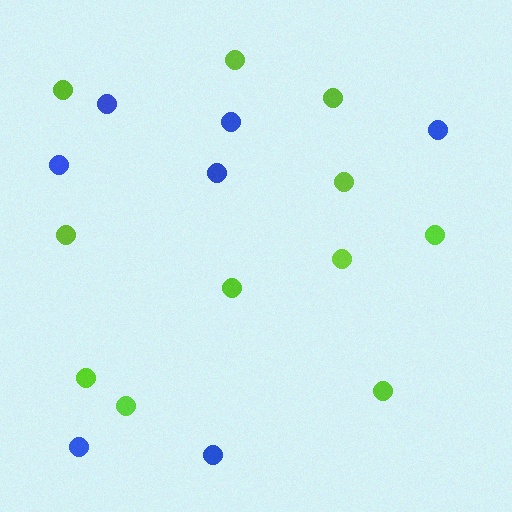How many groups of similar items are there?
There are 2 groups: one group of blue circles (7) and one group of lime circles (11).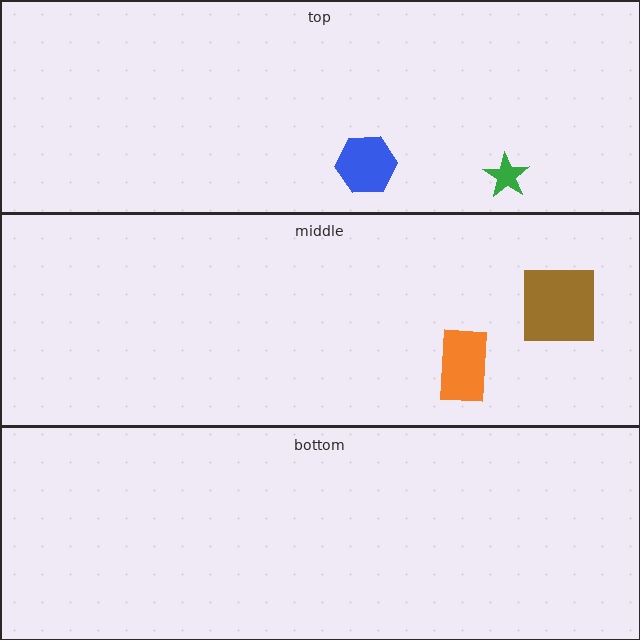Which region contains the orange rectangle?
The middle region.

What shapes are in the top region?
The green star, the blue hexagon.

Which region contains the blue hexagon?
The top region.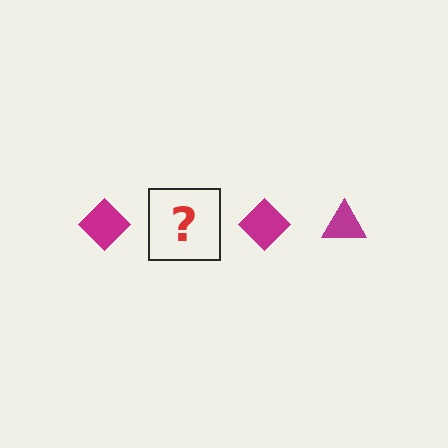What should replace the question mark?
The question mark should be replaced with a magenta triangle.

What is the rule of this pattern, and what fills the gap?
The rule is that the pattern cycles through diamond, triangle shapes in magenta. The gap should be filled with a magenta triangle.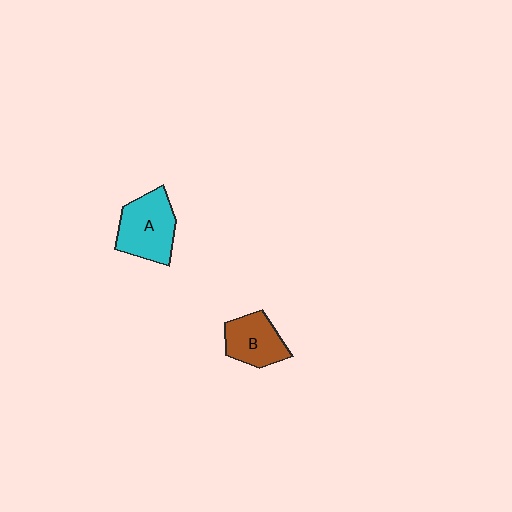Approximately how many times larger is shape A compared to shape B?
Approximately 1.3 times.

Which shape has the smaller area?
Shape B (brown).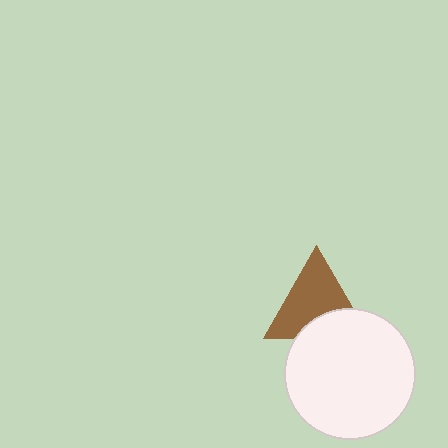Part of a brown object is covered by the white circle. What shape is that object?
It is a triangle.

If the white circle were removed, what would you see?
You would see the complete brown triangle.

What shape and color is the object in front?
The object in front is a white circle.